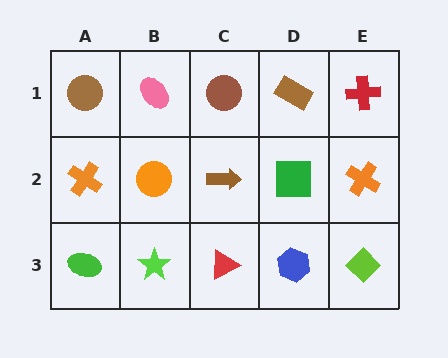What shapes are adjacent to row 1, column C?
A brown arrow (row 2, column C), a pink ellipse (row 1, column B), a brown rectangle (row 1, column D).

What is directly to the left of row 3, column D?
A red triangle.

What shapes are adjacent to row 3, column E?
An orange cross (row 2, column E), a blue hexagon (row 3, column D).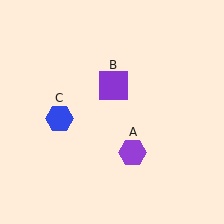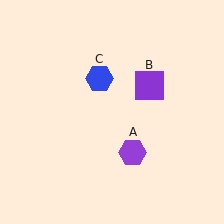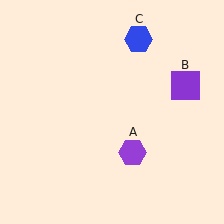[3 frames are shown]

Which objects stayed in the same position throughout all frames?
Purple hexagon (object A) remained stationary.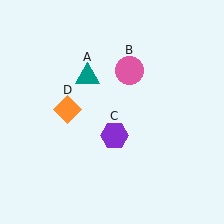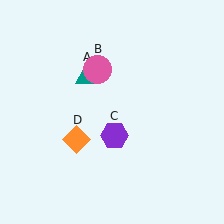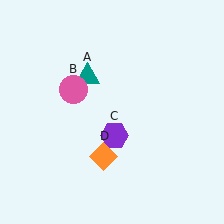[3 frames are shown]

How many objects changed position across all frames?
2 objects changed position: pink circle (object B), orange diamond (object D).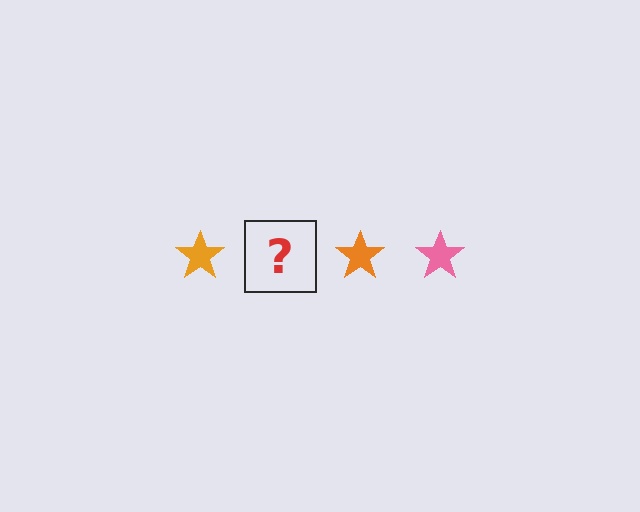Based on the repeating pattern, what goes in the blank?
The blank should be a pink star.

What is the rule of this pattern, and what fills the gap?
The rule is that the pattern cycles through orange, pink stars. The gap should be filled with a pink star.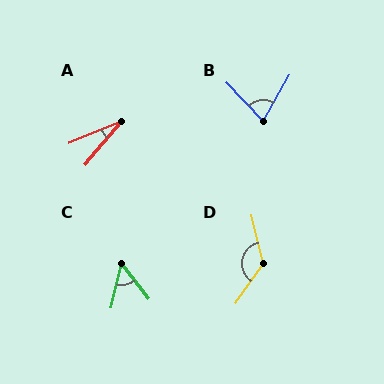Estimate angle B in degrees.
Approximately 73 degrees.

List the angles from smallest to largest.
A (28°), C (51°), B (73°), D (131°).